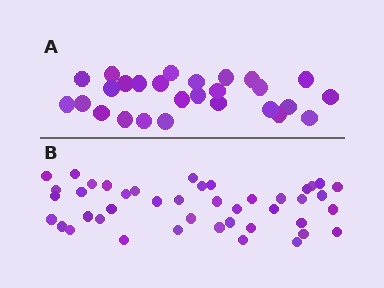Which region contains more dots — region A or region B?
Region B (the bottom region) has more dots.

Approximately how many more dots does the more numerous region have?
Region B has approximately 15 more dots than region A.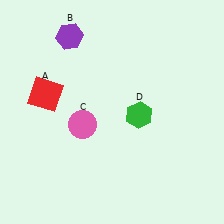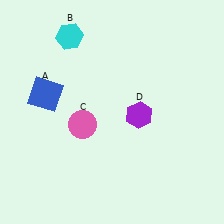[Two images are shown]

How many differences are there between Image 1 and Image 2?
There are 3 differences between the two images.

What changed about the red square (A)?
In Image 1, A is red. In Image 2, it changed to blue.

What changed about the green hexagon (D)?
In Image 1, D is green. In Image 2, it changed to purple.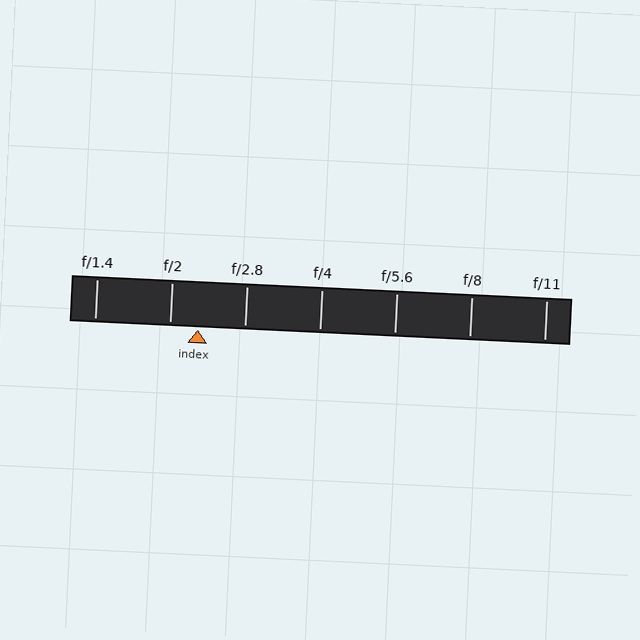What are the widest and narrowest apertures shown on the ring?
The widest aperture shown is f/1.4 and the narrowest is f/11.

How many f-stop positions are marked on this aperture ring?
There are 7 f-stop positions marked.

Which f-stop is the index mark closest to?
The index mark is closest to f/2.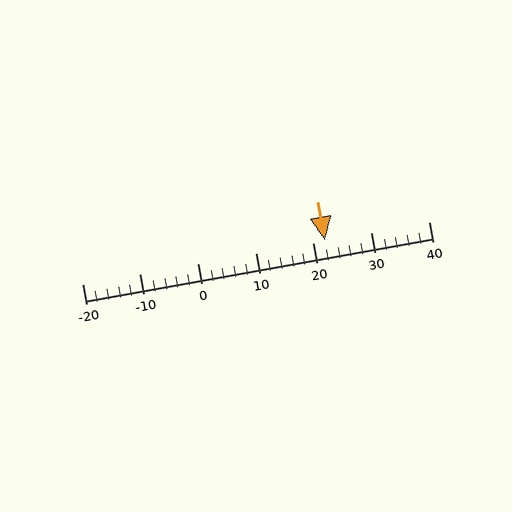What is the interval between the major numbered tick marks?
The major tick marks are spaced 10 units apart.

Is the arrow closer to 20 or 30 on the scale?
The arrow is closer to 20.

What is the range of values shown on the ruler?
The ruler shows values from -20 to 40.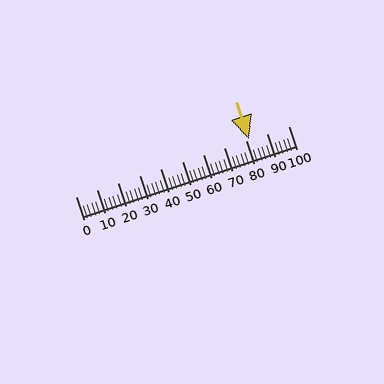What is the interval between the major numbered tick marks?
The major tick marks are spaced 10 units apart.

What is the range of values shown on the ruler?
The ruler shows values from 0 to 100.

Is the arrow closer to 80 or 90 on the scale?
The arrow is closer to 80.